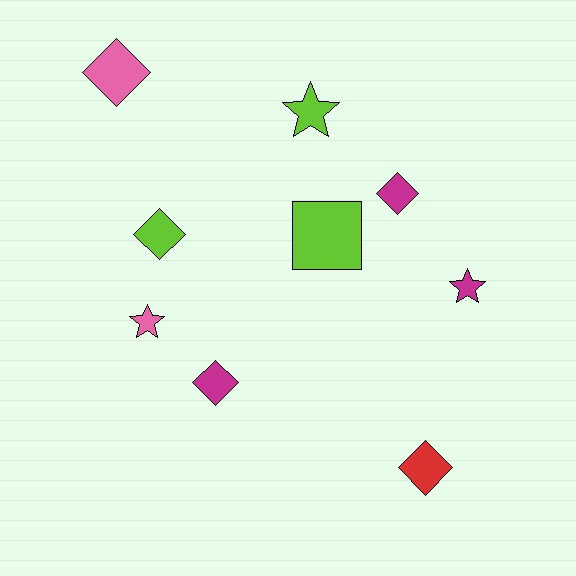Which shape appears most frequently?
Diamond, with 5 objects.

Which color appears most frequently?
Lime, with 3 objects.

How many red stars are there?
There are no red stars.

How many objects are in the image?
There are 9 objects.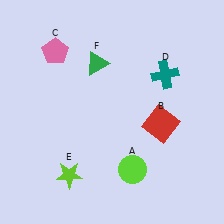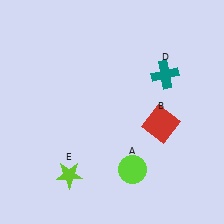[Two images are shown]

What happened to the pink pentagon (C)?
The pink pentagon (C) was removed in Image 2. It was in the top-left area of Image 1.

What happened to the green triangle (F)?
The green triangle (F) was removed in Image 2. It was in the top-left area of Image 1.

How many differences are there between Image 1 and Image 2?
There are 2 differences between the two images.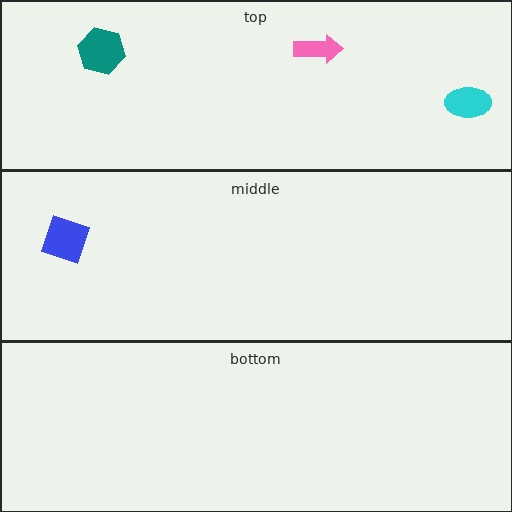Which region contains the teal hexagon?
The top region.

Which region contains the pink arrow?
The top region.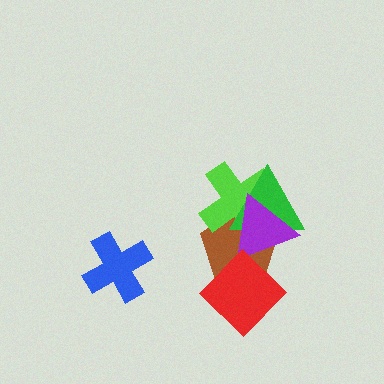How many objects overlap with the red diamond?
2 objects overlap with the red diamond.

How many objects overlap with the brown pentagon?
4 objects overlap with the brown pentagon.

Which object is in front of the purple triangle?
The red diamond is in front of the purple triangle.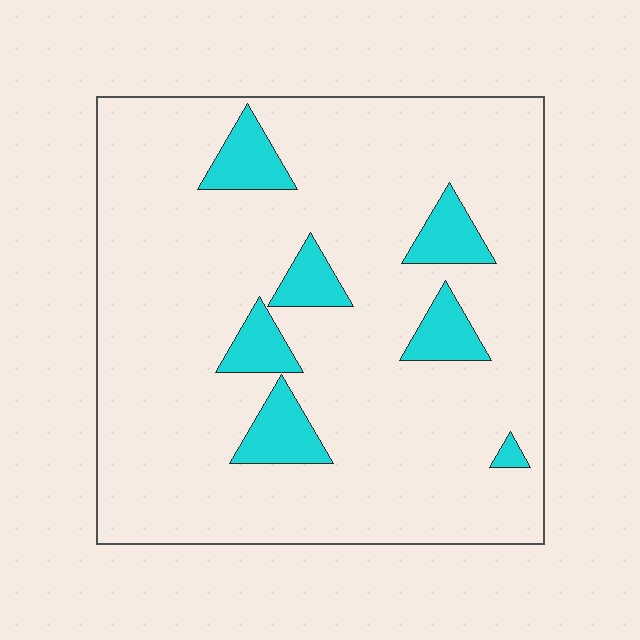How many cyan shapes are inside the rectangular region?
7.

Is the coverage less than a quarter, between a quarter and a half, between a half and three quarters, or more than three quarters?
Less than a quarter.